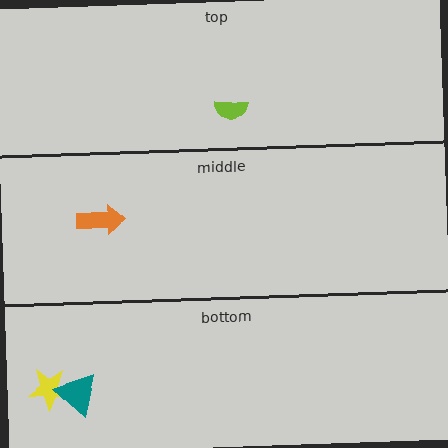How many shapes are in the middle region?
1.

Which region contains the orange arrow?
The middle region.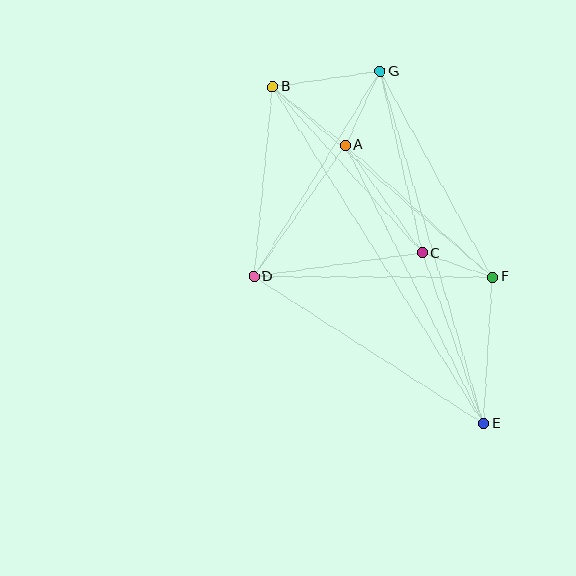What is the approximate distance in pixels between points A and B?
The distance between A and B is approximately 93 pixels.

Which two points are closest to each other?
Points C and F are closest to each other.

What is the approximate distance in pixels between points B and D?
The distance between B and D is approximately 191 pixels.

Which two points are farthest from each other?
Points B and E are farthest from each other.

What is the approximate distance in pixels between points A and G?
The distance between A and G is approximately 82 pixels.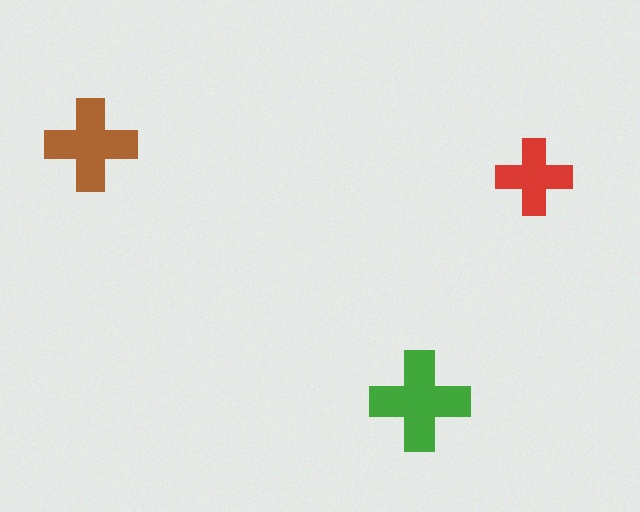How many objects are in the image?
There are 3 objects in the image.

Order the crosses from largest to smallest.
the green one, the brown one, the red one.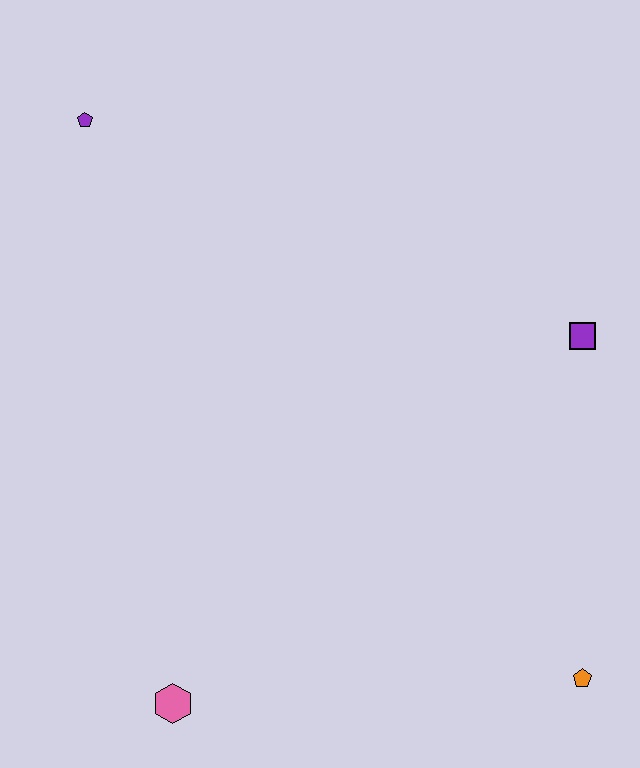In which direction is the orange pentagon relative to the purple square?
The orange pentagon is below the purple square.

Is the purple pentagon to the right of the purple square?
No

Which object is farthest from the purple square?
The pink hexagon is farthest from the purple square.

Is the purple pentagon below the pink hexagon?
No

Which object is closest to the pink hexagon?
The orange pentagon is closest to the pink hexagon.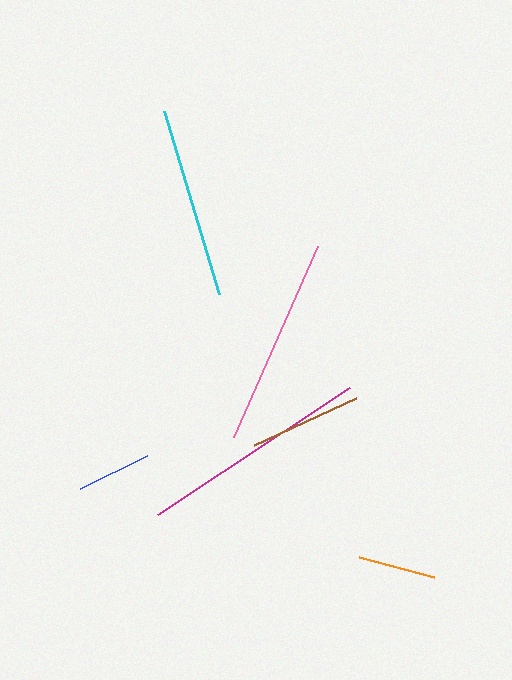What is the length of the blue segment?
The blue segment is approximately 75 pixels long.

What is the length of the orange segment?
The orange segment is approximately 78 pixels long.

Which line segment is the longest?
The magenta line is the longest at approximately 230 pixels.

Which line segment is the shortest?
The blue line is the shortest at approximately 75 pixels.